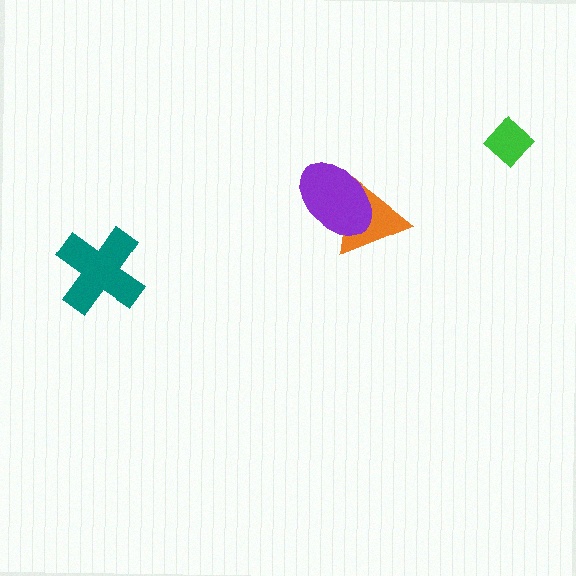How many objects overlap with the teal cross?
0 objects overlap with the teal cross.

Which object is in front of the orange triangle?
The purple ellipse is in front of the orange triangle.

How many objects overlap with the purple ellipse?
1 object overlaps with the purple ellipse.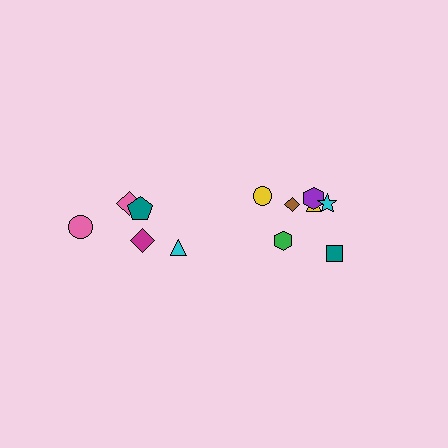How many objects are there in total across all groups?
There are 12 objects.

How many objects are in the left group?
There are 5 objects.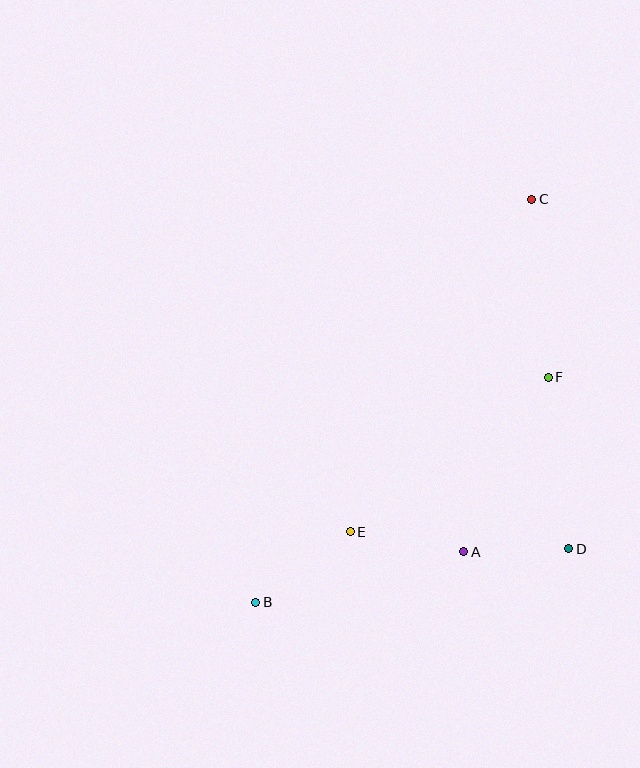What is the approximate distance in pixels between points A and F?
The distance between A and F is approximately 194 pixels.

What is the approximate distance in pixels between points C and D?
The distance between C and D is approximately 352 pixels.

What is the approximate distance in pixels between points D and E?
The distance between D and E is approximately 219 pixels.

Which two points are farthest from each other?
Points B and C are farthest from each other.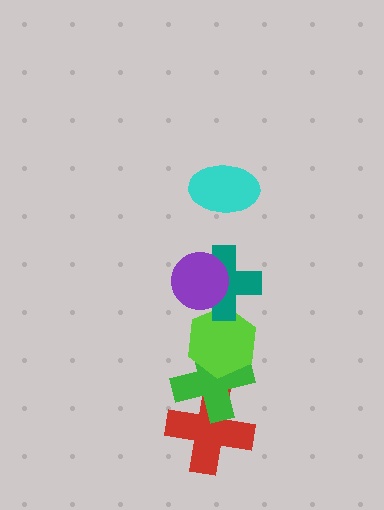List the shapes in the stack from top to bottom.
From top to bottom: the cyan ellipse, the purple circle, the teal cross, the lime hexagon, the green cross, the red cross.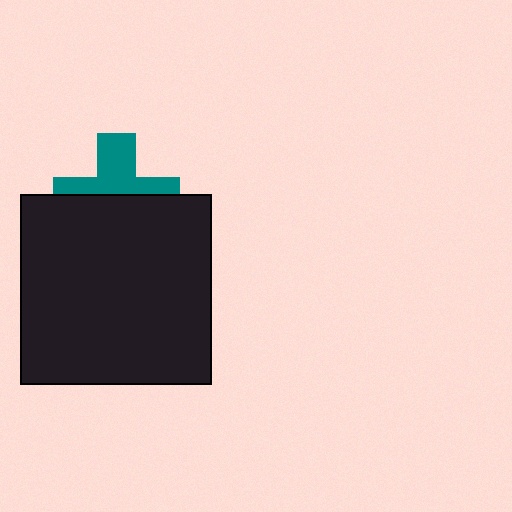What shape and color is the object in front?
The object in front is a black square.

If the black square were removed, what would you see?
You would see the complete teal cross.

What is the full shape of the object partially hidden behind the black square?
The partially hidden object is a teal cross.